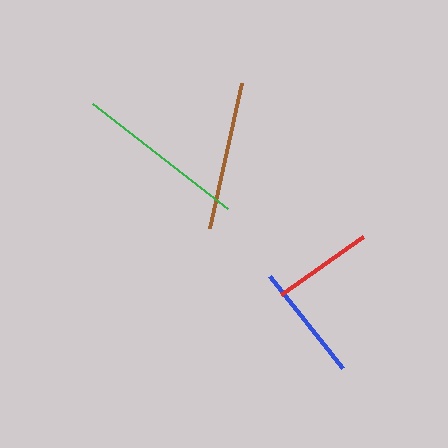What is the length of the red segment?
The red segment is approximately 100 pixels long.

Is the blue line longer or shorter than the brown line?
The brown line is longer than the blue line.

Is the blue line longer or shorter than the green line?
The green line is longer than the blue line.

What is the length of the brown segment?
The brown segment is approximately 148 pixels long.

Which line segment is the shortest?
The red line is the shortest at approximately 100 pixels.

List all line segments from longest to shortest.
From longest to shortest: green, brown, blue, red.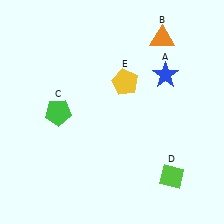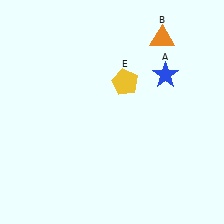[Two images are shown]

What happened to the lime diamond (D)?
The lime diamond (D) was removed in Image 2. It was in the bottom-right area of Image 1.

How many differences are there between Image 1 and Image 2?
There are 2 differences between the two images.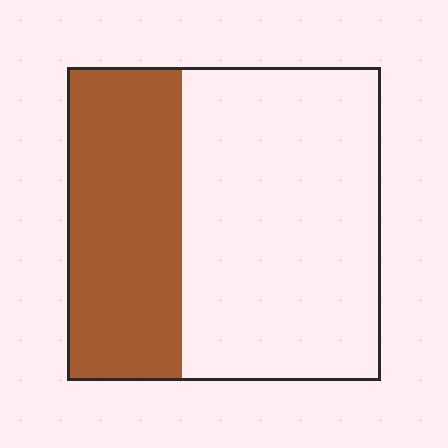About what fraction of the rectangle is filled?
About three eighths (3/8).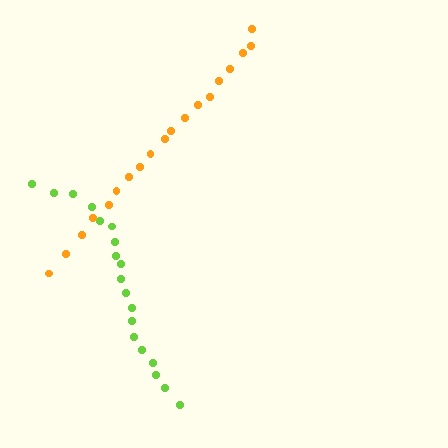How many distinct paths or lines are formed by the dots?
There are 2 distinct paths.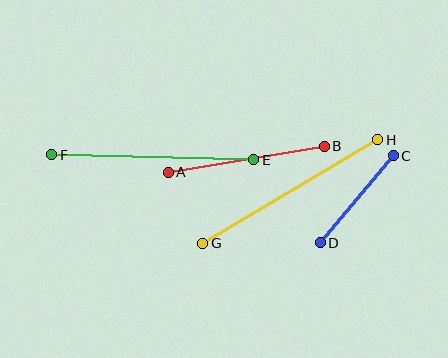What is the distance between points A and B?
The distance is approximately 158 pixels.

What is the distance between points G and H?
The distance is approximately 203 pixels.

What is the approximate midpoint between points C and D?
The midpoint is at approximately (357, 199) pixels.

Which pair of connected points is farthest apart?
Points G and H are farthest apart.